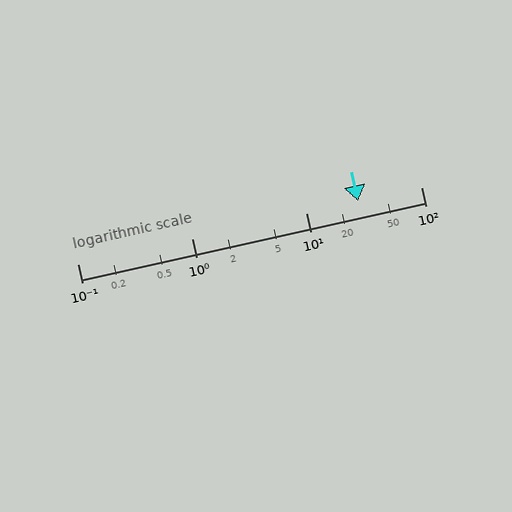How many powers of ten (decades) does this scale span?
The scale spans 3 decades, from 0.1 to 100.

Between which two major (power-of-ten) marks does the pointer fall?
The pointer is between 10 and 100.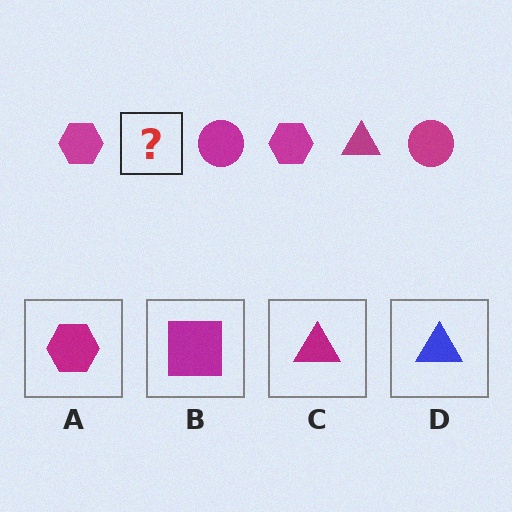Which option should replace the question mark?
Option C.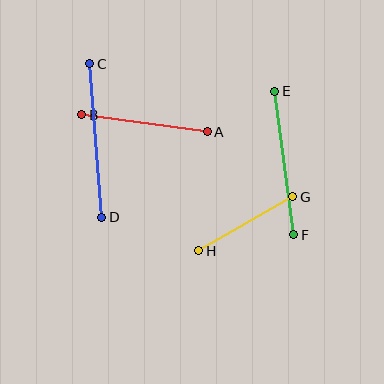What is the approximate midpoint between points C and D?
The midpoint is at approximately (96, 141) pixels.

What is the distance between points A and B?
The distance is approximately 127 pixels.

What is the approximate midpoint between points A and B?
The midpoint is at approximately (144, 123) pixels.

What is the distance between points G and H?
The distance is approximately 108 pixels.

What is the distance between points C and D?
The distance is approximately 154 pixels.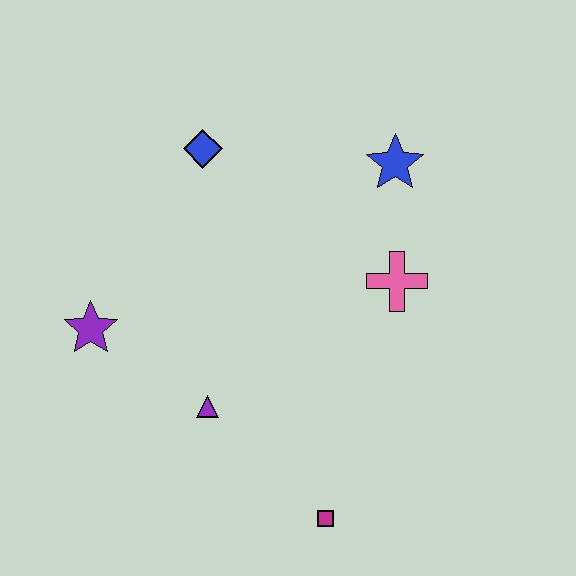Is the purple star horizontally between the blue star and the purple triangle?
No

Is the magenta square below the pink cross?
Yes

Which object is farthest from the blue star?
The magenta square is farthest from the blue star.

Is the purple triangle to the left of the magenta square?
Yes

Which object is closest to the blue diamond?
The blue star is closest to the blue diamond.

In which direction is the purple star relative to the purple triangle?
The purple star is to the left of the purple triangle.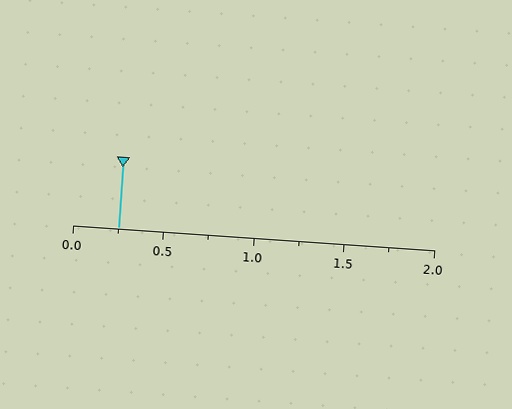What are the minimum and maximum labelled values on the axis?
The axis runs from 0.0 to 2.0.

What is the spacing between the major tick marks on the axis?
The major ticks are spaced 0.5 apart.